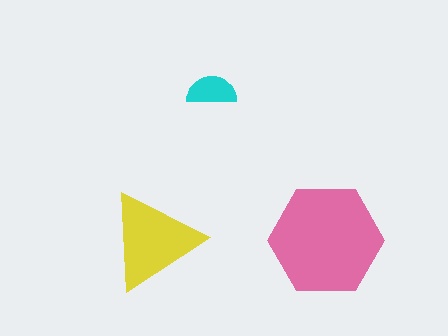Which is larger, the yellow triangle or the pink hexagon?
The pink hexagon.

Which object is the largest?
The pink hexagon.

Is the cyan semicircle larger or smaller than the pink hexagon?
Smaller.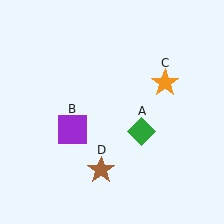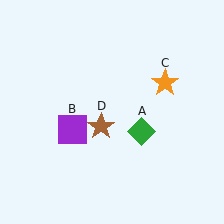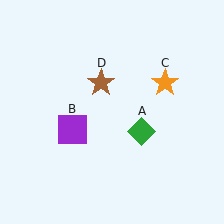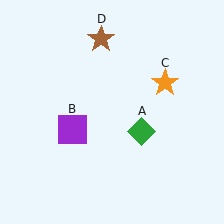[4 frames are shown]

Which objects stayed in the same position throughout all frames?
Green diamond (object A) and purple square (object B) and orange star (object C) remained stationary.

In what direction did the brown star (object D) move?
The brown star (object D) moved up.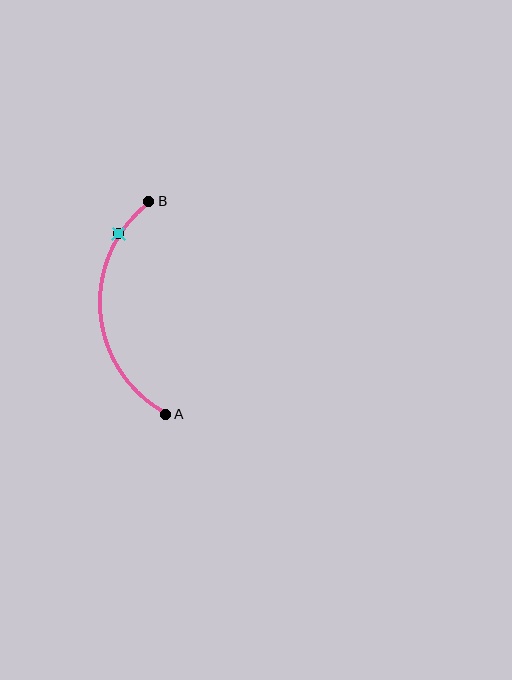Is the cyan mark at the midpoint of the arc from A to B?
No. The cyan mark lies on the arc but is closer to endpoint B. The arc midpoint would be at the point on the curve equidistant along the arc from both A and B.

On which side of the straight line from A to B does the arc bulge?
The arc bulges to the left of the straight line connecting A and B.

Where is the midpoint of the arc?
The arc midpoint is the point on the curve farthest from the straight line joining A and B. It sits to the left of that line.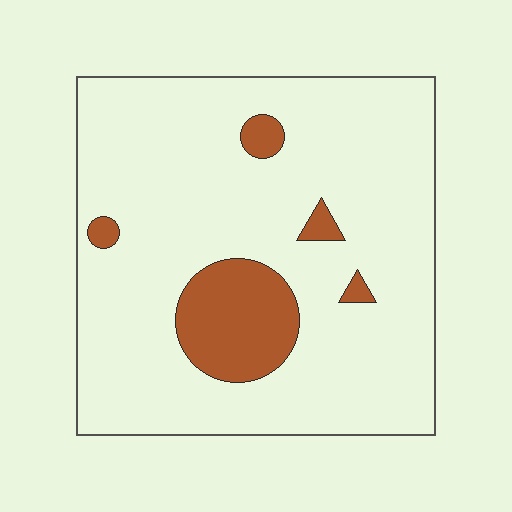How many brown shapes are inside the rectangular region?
5.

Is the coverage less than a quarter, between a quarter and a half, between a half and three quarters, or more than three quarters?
Less than a quarter.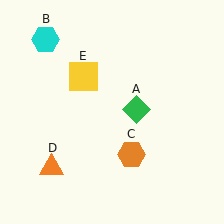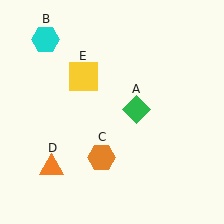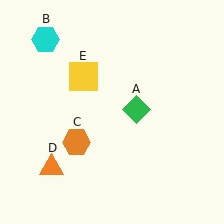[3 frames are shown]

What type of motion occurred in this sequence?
The orange hexagon (object C) rotated clockwise around the center of the scene.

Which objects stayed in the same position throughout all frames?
Green diamond (object A) and cyan hexagon (object B) and orange triangle (object D) and yellow square (object E) remained stationary.